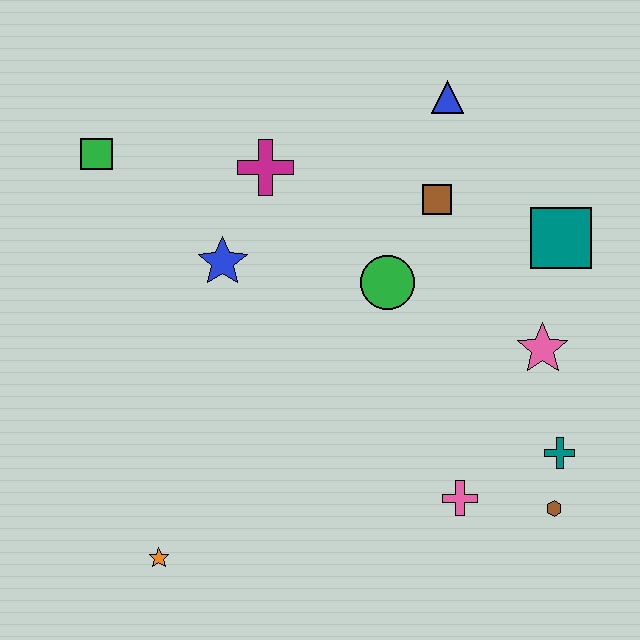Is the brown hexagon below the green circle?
Yes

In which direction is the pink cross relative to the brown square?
The pink cross is below the brown square.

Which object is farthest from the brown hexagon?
The green square is farthest from the brown hexagon.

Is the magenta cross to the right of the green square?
Yes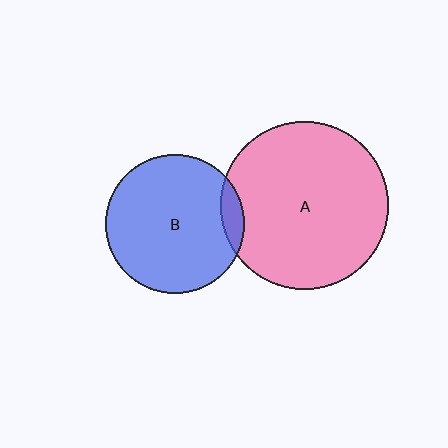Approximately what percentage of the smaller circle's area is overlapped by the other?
Approximately 10%.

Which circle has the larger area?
Circle A (pink).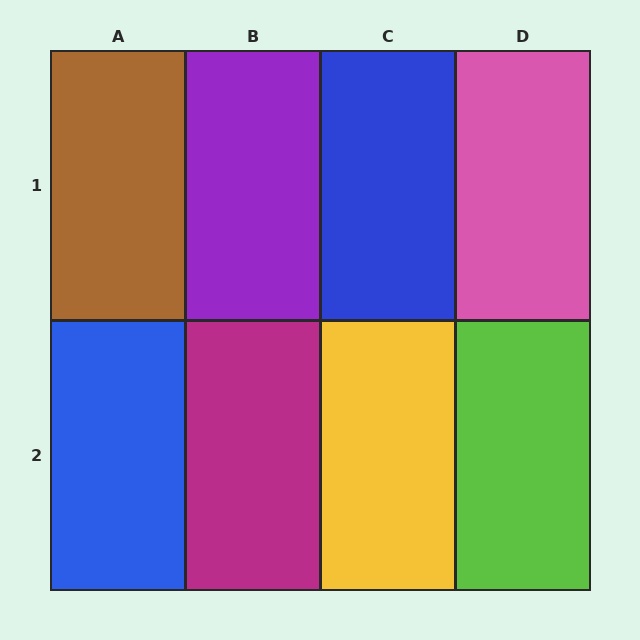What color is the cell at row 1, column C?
Blue.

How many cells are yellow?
1 cell is yellow.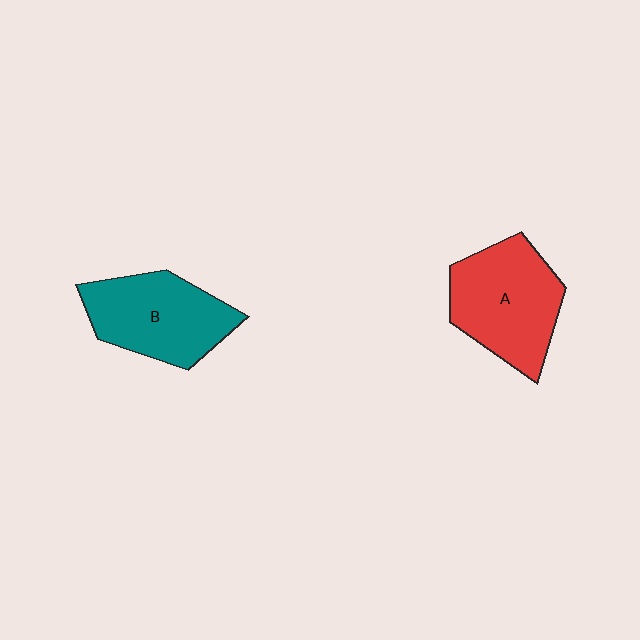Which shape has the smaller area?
Shape B (teal).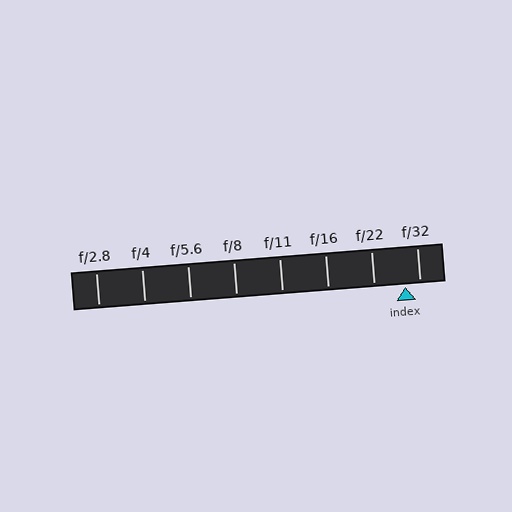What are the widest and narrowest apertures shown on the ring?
The widest aperture shown is f/2.8 and the narrowest is f/32.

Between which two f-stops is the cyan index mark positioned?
The index mark is between f/22 and f/32.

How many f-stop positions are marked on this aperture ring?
There are 8 f-stop positions marked.